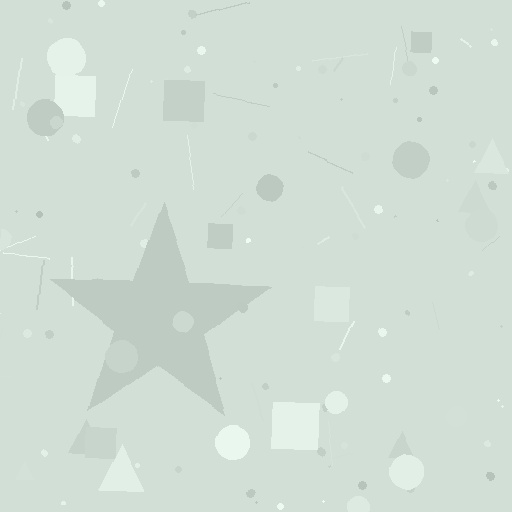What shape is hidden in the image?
A star is hidden in the image.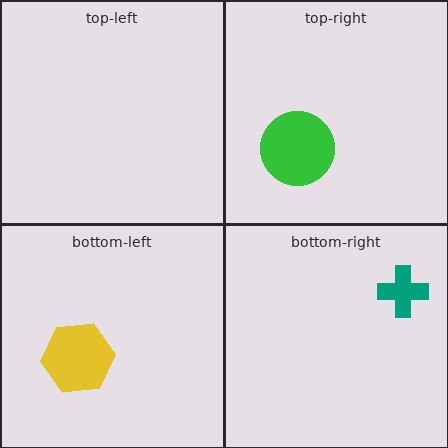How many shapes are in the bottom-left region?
1.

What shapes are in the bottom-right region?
The teal cross.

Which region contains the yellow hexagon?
The bottom-left region.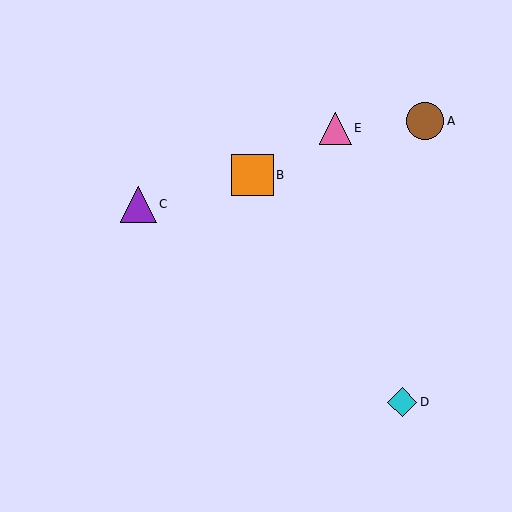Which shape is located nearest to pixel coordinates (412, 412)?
The cyan diamond (labeled D) at (402, 402) is nearest to that location.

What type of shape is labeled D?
Shape D is a cyan diamond.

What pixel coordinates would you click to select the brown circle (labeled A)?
Click at (425, 121) to select the brown circle A.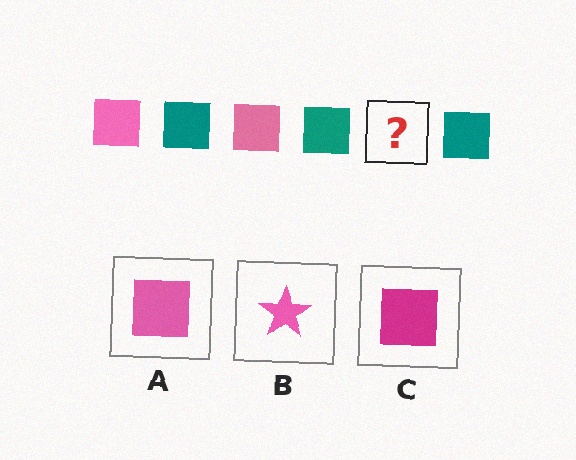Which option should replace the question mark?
Option A.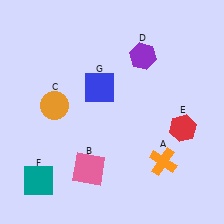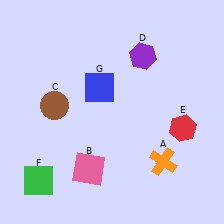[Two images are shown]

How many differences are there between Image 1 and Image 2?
There are 2 differences between the two images.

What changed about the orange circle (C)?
In Image 1, C is orange. In Image 2, it changed to brown.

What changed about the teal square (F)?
In Image 1, F is teal. In Image 2, it changed to green.